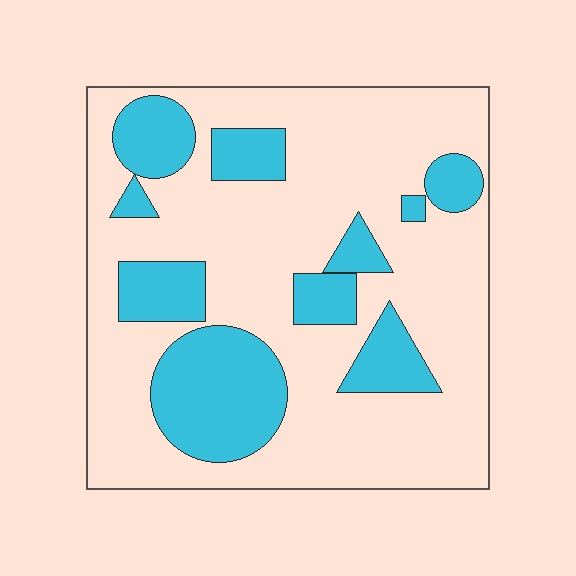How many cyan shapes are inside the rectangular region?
10.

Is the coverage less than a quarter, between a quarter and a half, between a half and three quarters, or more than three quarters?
Between a quarter and a half.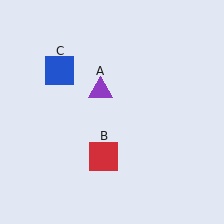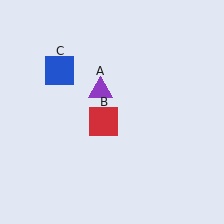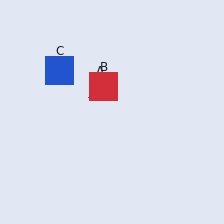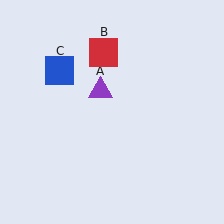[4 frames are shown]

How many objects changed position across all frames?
1 object changed position: red square (object B).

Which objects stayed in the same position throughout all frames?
Purple triangle (object A) and blue square (object C) remained stationary.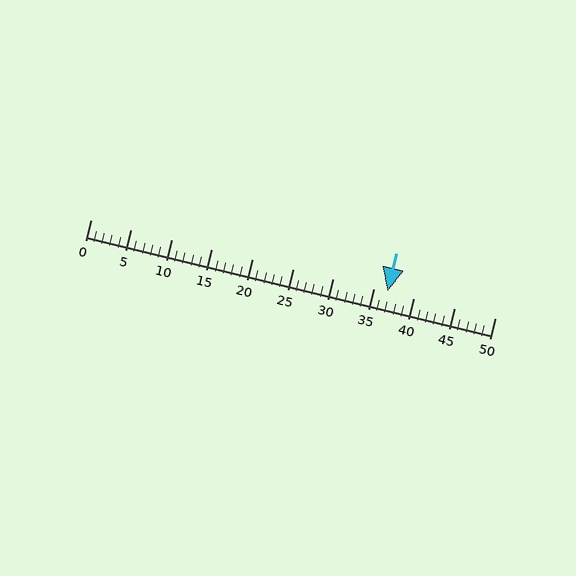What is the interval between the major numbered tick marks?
The major tick marks are spaced 5 units apart.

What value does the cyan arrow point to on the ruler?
The cyan arrow points to approximately 37.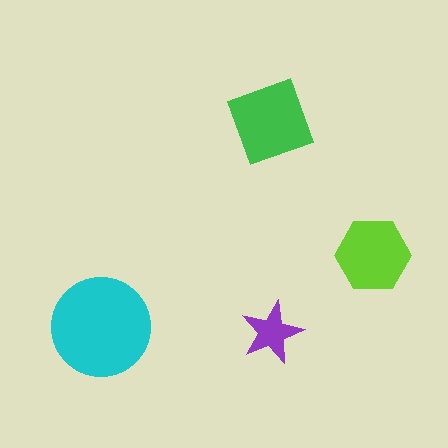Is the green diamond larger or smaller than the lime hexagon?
Larger.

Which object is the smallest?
The purple star.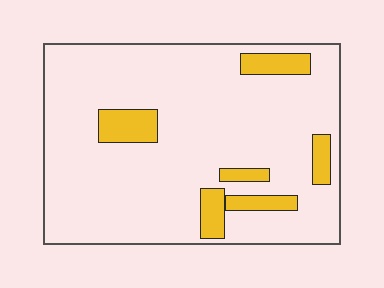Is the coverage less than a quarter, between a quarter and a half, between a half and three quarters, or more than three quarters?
Less than a quarter.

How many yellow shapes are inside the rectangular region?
6.